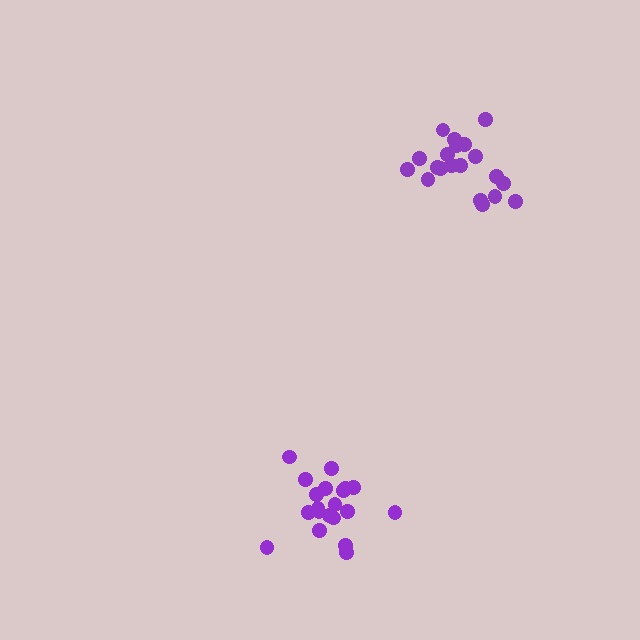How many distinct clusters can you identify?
There are 2 distinct clusters.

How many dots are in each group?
Group 1: 20 dots, Group 2: 20 dots (40 total).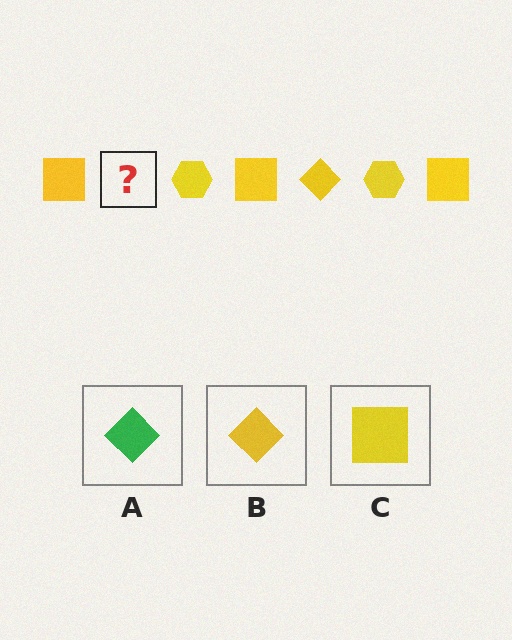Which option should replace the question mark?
Option B.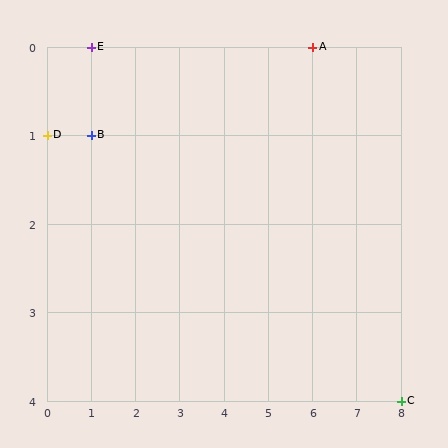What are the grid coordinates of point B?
Point B is at grid coordinates (1, 1).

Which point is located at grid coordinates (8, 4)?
Point C is at (8, 4).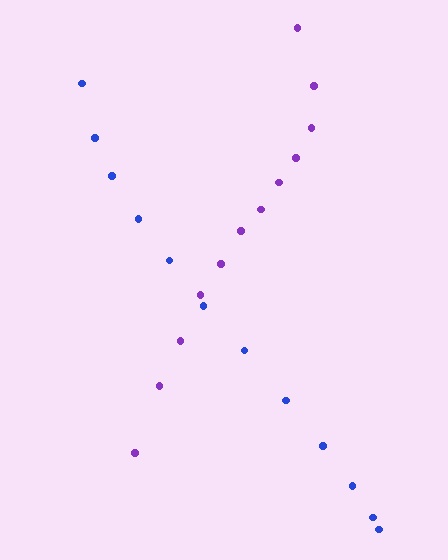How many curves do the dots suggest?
There are 2 distinct paths.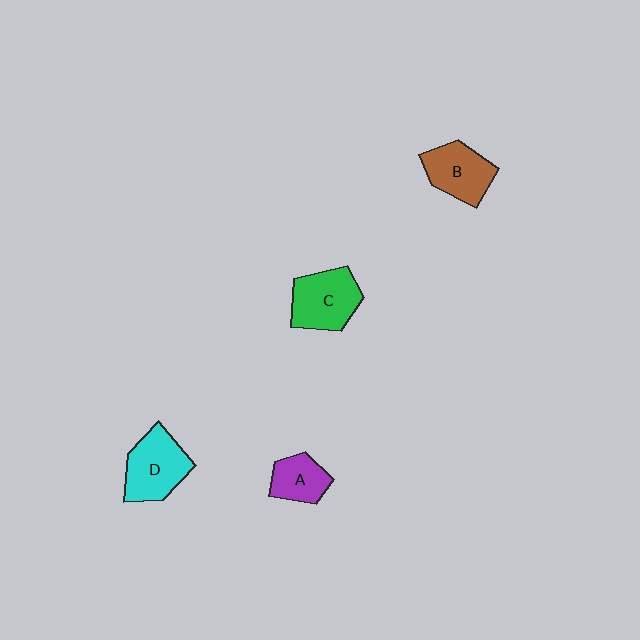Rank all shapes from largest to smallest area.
From largest to smallest: D (cyan), C (green), B (brown), A (purple).